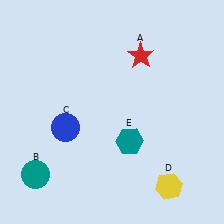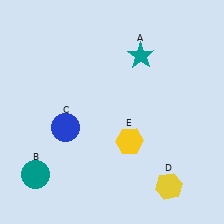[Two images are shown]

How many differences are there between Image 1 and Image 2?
There are 2 differences between the two images.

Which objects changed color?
A changed from red to teal. E changed from teal to yellow.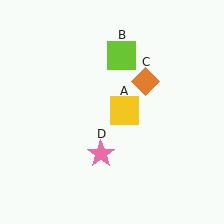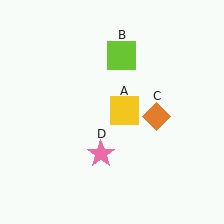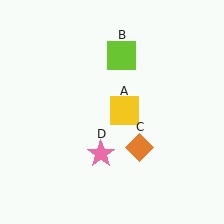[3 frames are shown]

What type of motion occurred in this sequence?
The orange diamond (object C) rotated clockwise around the center of the scene.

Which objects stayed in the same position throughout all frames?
Yellow square (object A) and lime square (object B) and pink star (object D) remained stationary.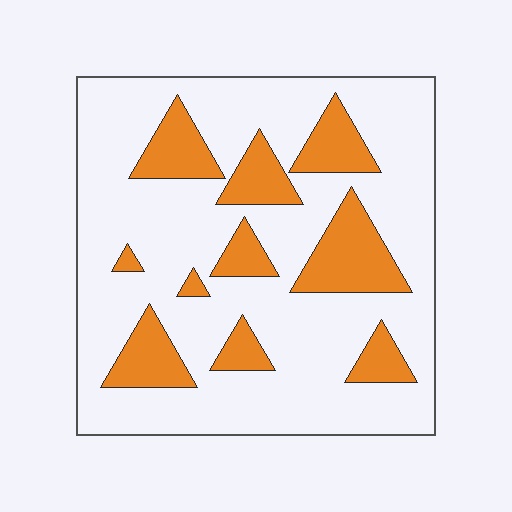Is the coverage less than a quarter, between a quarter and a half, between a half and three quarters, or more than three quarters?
Less than a quarter.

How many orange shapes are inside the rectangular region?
10.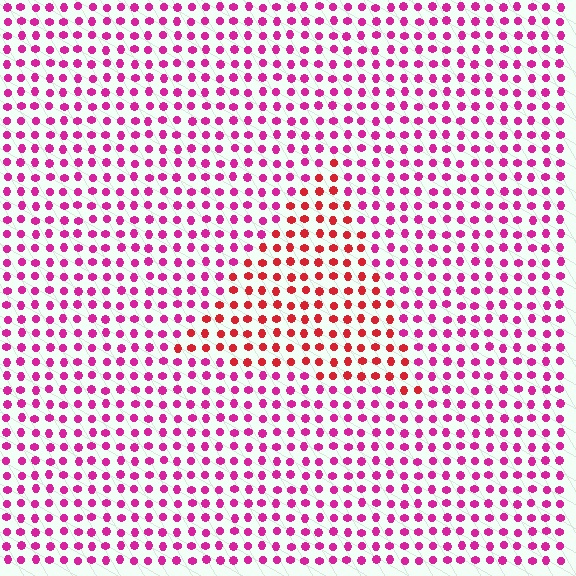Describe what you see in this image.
The image is filled with small magenta elements in a uniform arrangement. A triangle-shaped region is visible where the elements are tinted to a slightly different hue, forming a subtle color boundary.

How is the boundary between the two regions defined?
The boundary is defined purely by a slight shift in hue (about 37 degrees). Spacing, size, and orientation are identical on both sides.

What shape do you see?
I see a triangle.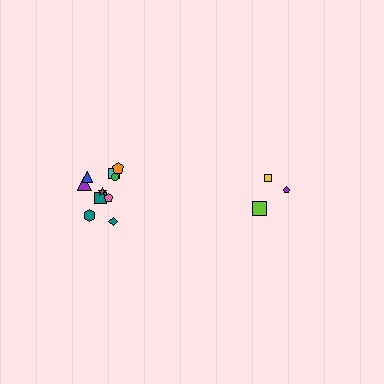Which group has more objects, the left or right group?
The left group.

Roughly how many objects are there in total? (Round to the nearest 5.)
Roughly 15 objects in total.